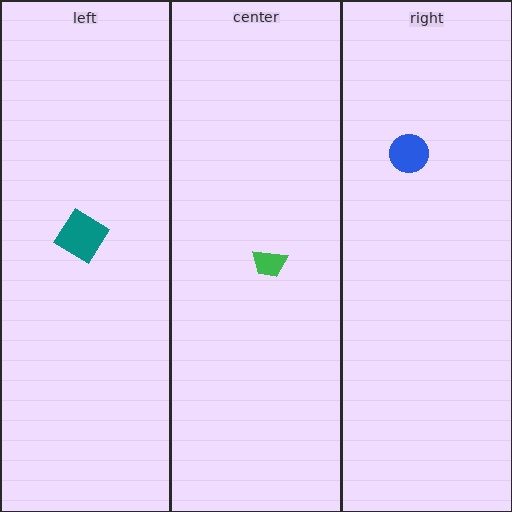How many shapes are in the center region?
1.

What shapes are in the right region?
The blue circle.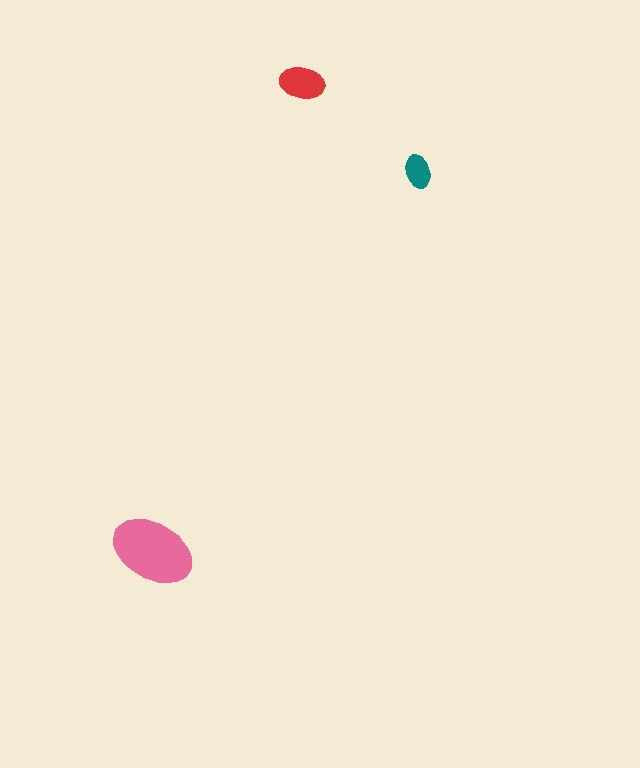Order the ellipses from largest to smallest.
the pink one, the red one, the teal one.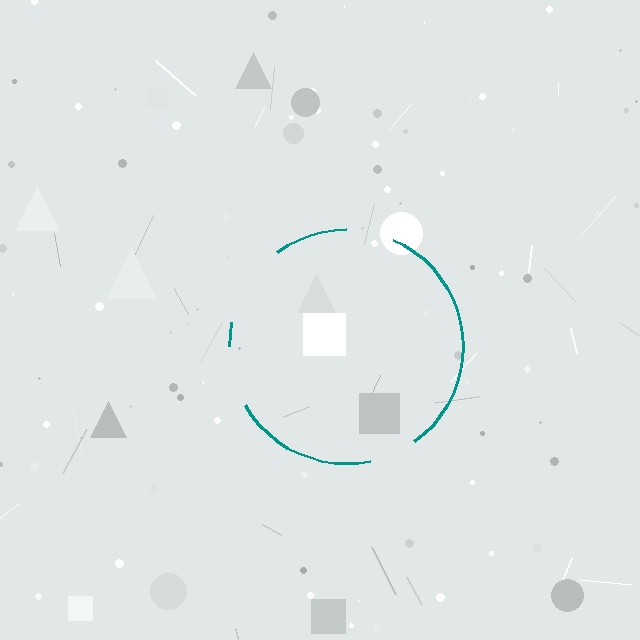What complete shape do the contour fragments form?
The contour fragments form a circle.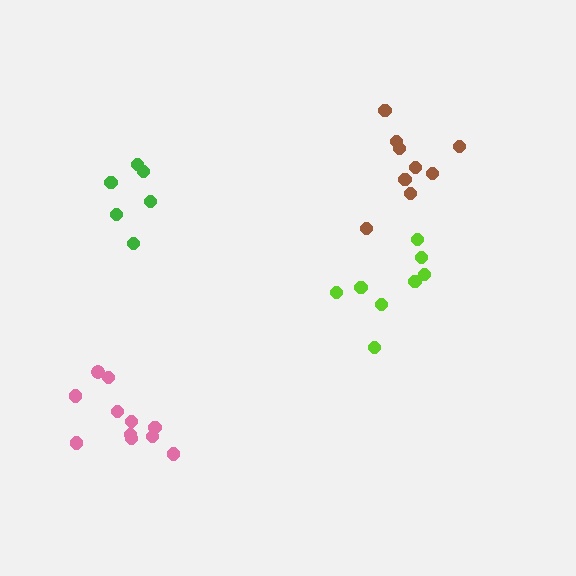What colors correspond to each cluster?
The clusters are colored: brown, green, lime, pink.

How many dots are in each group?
Group 1: 9 dots, Group 2: 6 dots, Group 3: 8 dots, Group 4: 11 dots (34 total).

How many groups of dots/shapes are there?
There are 4 groups.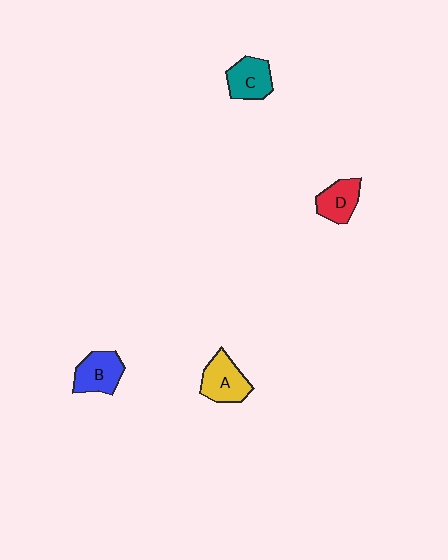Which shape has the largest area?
Shape A (yellow).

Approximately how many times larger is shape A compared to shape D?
Approximately 1.3 times.